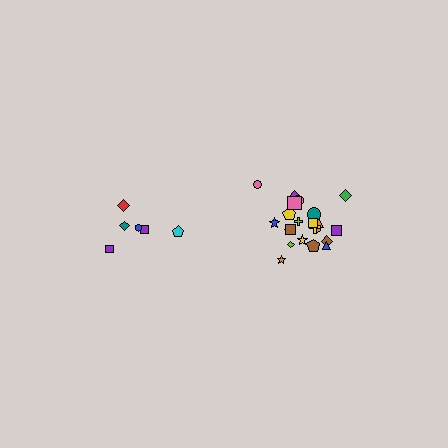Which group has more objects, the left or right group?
The right group.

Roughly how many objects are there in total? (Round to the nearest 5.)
Roughly 30 objects in total.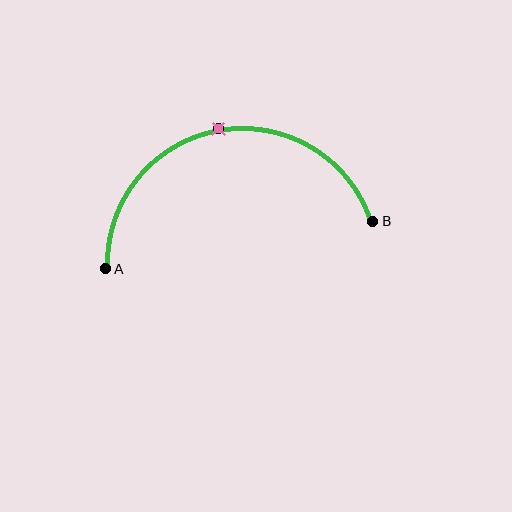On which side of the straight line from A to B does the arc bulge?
The arc bulges above the straight line connecting A and B.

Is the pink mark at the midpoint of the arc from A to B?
Yes. The pink mark lies on the arc at equal arc-length from both A and B — it is the arc midpoint.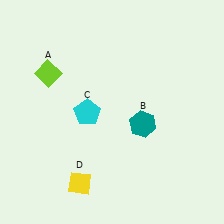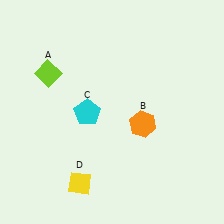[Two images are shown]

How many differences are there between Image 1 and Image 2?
There is 1 difference between the two images.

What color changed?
The hexagon (B) changed from teal in Image 1 to orange in Image 2.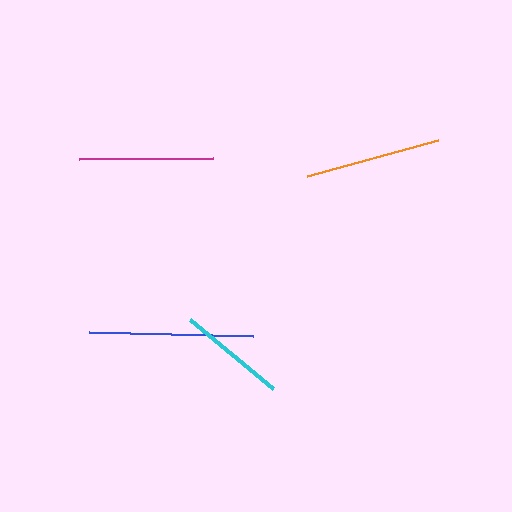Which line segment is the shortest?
The cyan line is the shortest at approximately 108 pixels.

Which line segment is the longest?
The blue line is the longest at approximately 164 pixels.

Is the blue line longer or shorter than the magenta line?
The blue line is longer than the magenta line.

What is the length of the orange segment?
The orange segment is approximately 136 pixels long.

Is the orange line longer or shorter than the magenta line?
The orange line is longer than the magenta line.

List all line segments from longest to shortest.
From longest to shortest: blue, orange, magenta, cyan.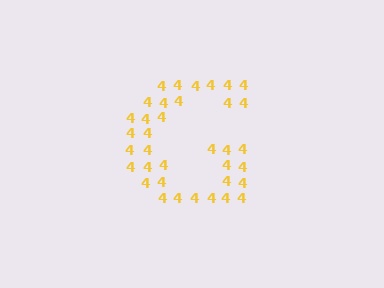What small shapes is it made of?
It is made of small digit 4's.